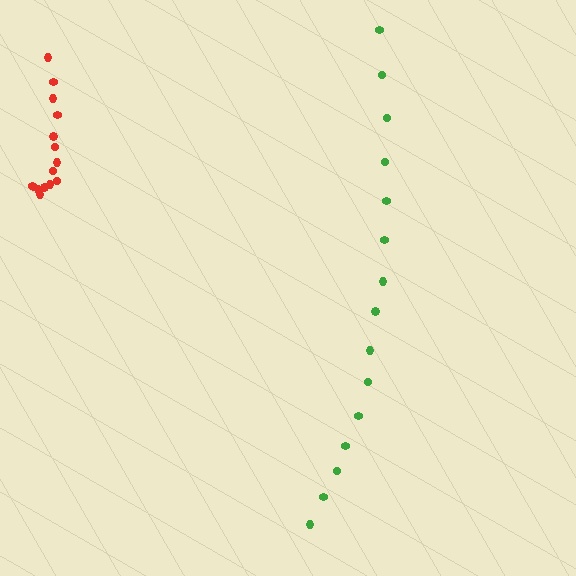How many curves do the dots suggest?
There are 2 distinct paths.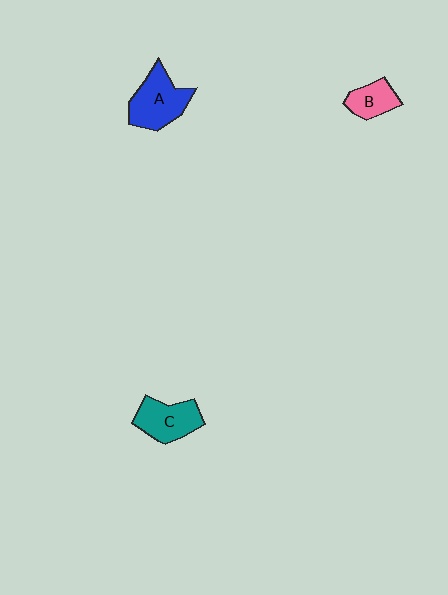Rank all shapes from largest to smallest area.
From largest to smallest: A (blue), C (teal), B (pink).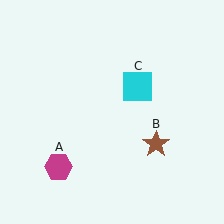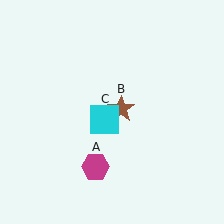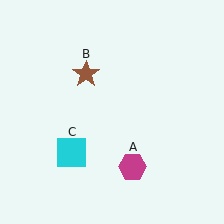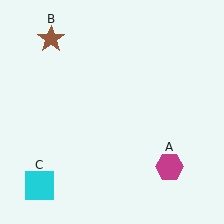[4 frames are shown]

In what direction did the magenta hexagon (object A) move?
The magenta hexagon (object A) moved right.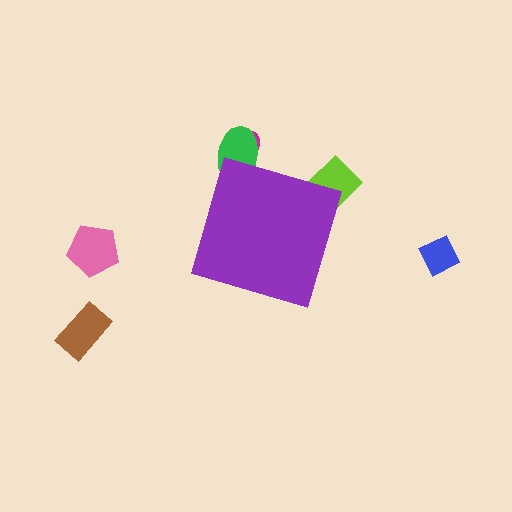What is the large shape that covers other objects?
A purple diamond.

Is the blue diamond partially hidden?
No, the blue diamond is fully visible.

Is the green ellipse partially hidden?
Yes, the green ellipse is partially hidden behind the purple diamond.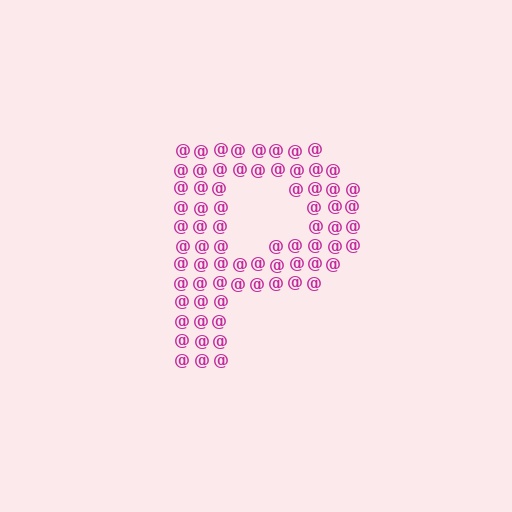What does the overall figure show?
The overall figure shows the letter P.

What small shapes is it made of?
It is made of small at signs.